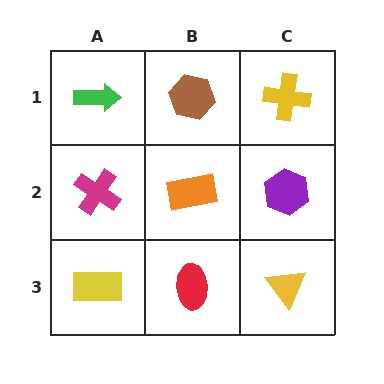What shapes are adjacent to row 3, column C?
A purple hexagon (row 2, column C), a red ellipse (row 3, column B).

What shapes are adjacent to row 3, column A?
A magenta cross (row 2, column A), a red ellipse (row 3, column B).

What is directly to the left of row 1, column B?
A green arrow.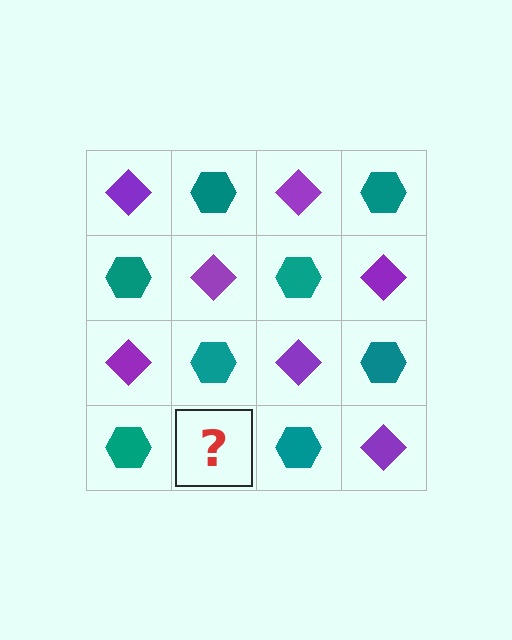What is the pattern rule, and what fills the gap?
The rule is that it alternates purple diamond and teal hexagon in a checkerboard pattern. The gap should be filled with a purple diamond.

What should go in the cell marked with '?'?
The missing cell should contain a purple diamond.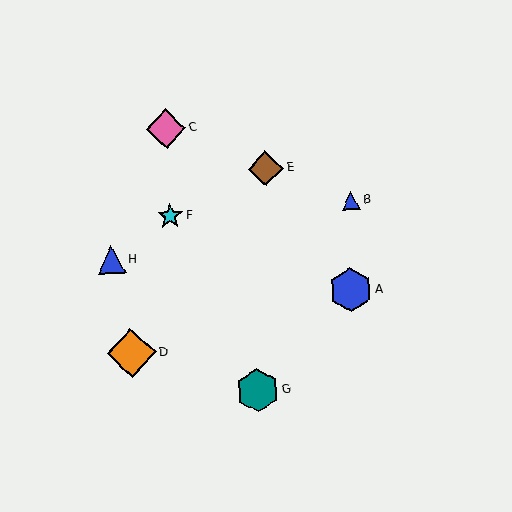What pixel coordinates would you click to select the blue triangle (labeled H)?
Click at (111, 260) to select the blue triangle H.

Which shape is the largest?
The orange diamond (labeled D) is the largest.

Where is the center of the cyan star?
The center of the cyan star is at (170, 216).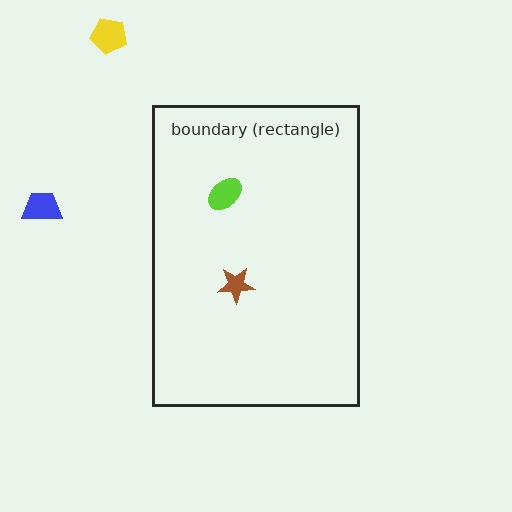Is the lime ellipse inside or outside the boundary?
Inside.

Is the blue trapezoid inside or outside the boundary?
Outside.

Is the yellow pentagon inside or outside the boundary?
Outside.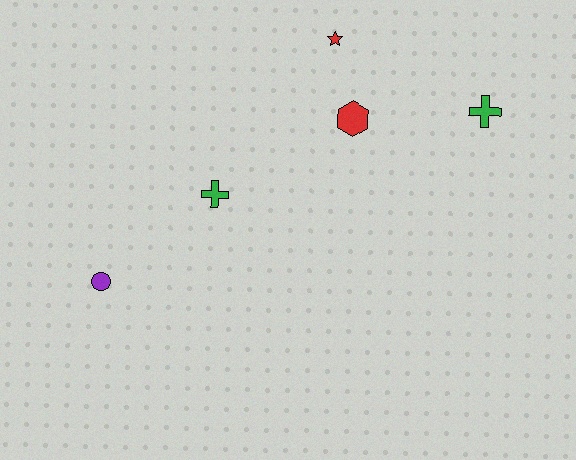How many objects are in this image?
There are 5 objects.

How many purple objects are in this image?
There is 1 purple object.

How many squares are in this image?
There are no squares.